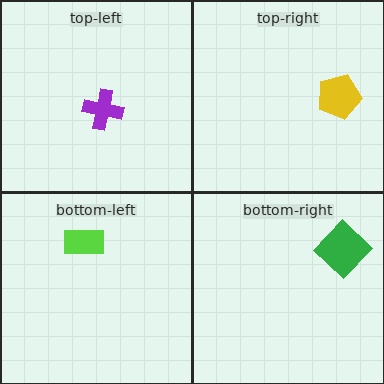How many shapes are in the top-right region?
1.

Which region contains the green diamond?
The bottom-right region.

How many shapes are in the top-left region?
1.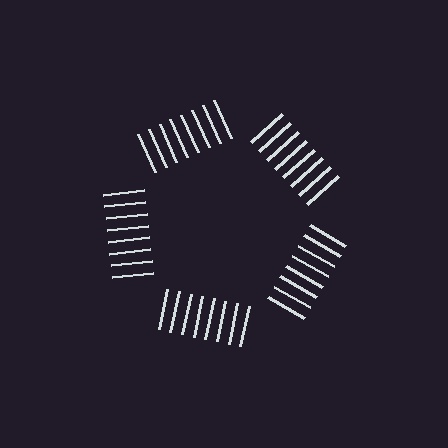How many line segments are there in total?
40 — 8 along each of the 5 edges.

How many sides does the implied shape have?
5 sides — the line-ends trace a pentagon.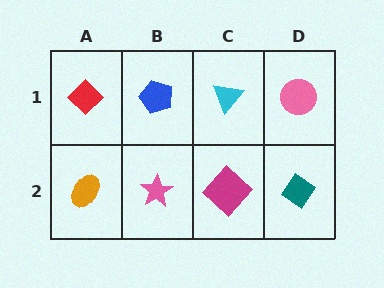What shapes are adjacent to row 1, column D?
A teal diamond (row 2, column D), a cyan triangle (row 1, column C).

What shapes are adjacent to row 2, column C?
A cyan triangle (row 1, column C), a pink star (row 2, column B), a teal diamond (row 2, column D).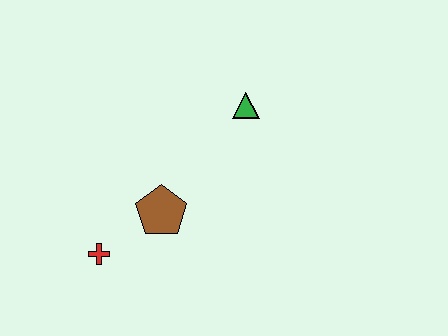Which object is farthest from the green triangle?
The red cross is farthest from the green triangle.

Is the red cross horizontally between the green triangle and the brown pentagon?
No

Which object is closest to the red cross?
The brown pentagon is closest to the red cross.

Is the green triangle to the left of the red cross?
No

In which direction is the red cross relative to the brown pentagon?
The red cross is to the left of the brown pentagon.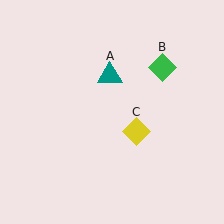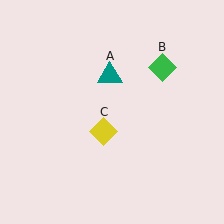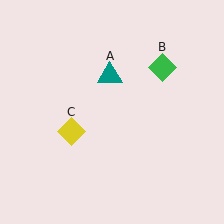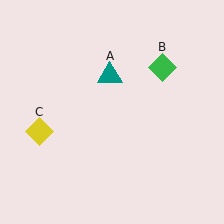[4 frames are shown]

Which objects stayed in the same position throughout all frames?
Teal triangle (object A) and green diamond (object B) remained stationary.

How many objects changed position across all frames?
1 object changed position: yellow diamond (object C).